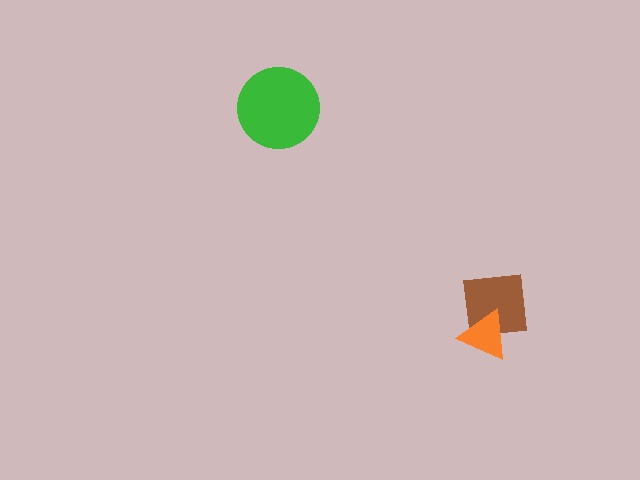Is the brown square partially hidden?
Yes, it is partially covered by another shape.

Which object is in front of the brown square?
The orange triangle is in front of the brown square.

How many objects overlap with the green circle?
0 objects overlap with the green circle.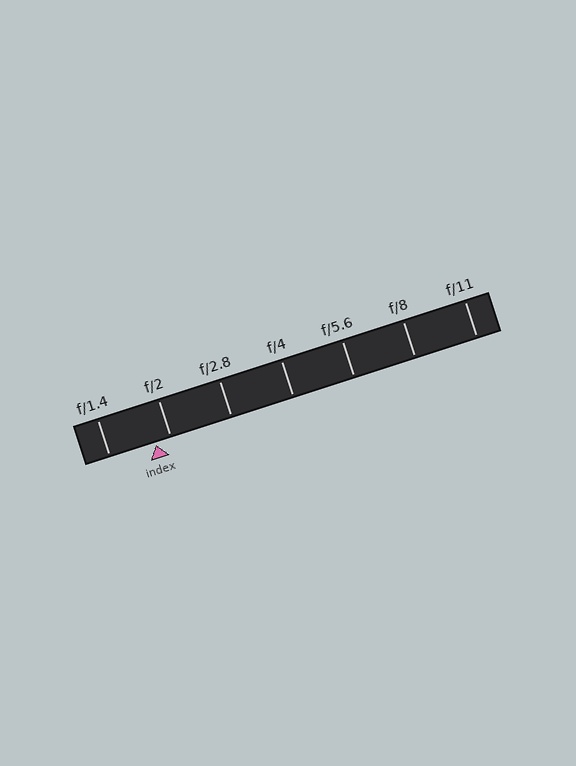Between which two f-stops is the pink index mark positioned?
The index mark is between f/1.4 and f/2.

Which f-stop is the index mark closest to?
The index mark is closest to f/2.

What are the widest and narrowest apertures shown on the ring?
The widest aperture shown is f/1.4 and the narrowest is f/11.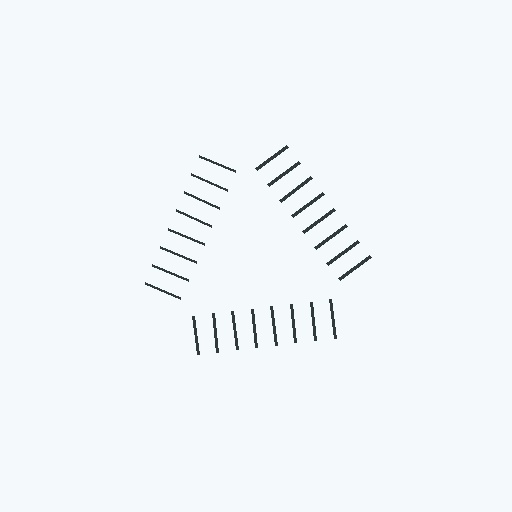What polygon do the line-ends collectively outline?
An illusory triangle — the line segments terminate on its edges but no continuous stroke is drawn.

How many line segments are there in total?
24 — 8 along each of the 3 edges.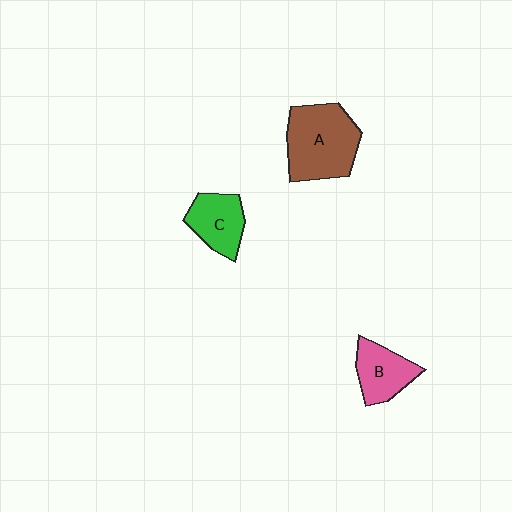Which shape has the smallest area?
Shape B (pink).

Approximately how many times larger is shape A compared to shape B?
Approximately 1.7 times.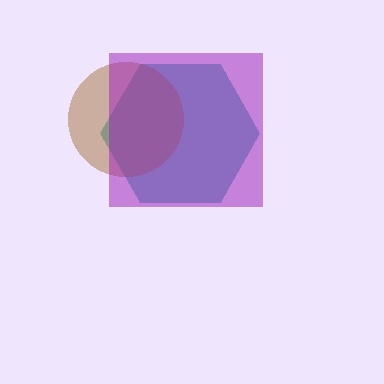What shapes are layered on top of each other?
The layered shapes are: a teal hexagon, a brown circle, a purple square.